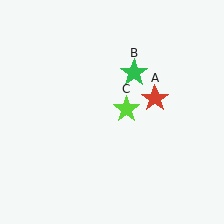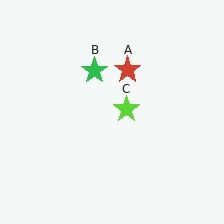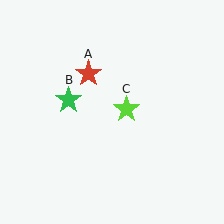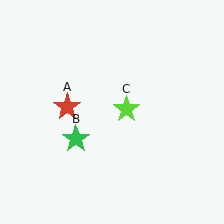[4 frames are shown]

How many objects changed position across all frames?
2 objects changed position: red star (object A), green star (object B).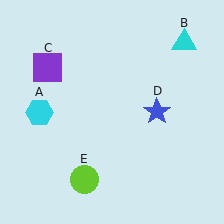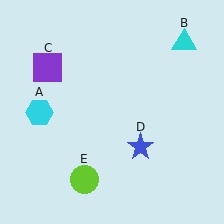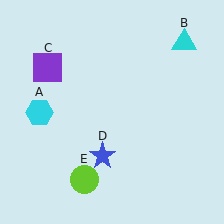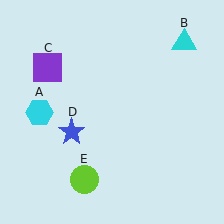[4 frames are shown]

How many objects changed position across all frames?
1 object changed position: blue star (object D).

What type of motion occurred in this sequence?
The blue star (object D) rotated clockwise around the center of the scene.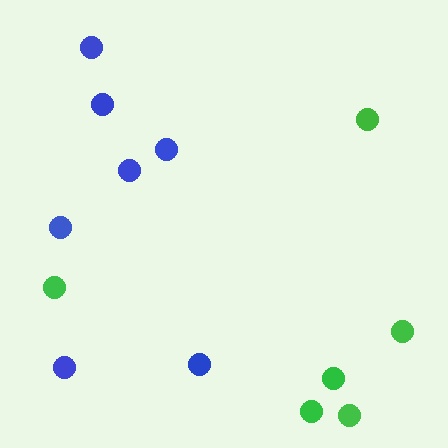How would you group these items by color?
There are 2 groups: one group of blue circles (7) and one group of green circles (6).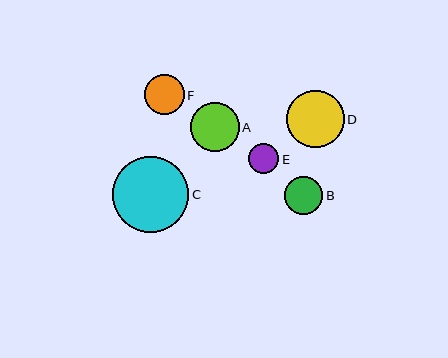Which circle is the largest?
Circle C is the largest with a size of approximately 76 pixels.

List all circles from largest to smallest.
From largest to smallest: C, D, A, F, B, E.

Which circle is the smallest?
Circle E is the smallest with a size of approximately 30 pixels.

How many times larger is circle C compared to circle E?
Circle C is approximately 2.5 times the size of circle E.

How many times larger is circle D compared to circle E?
Circle D is approximately 1.9 times the size of circle E.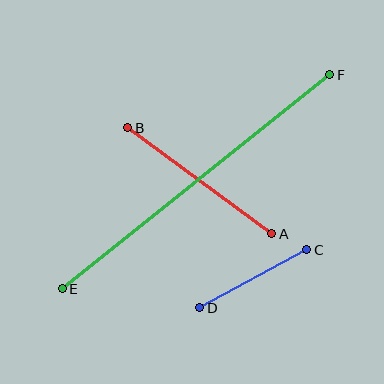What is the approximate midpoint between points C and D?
The midpoint is at approximately (253, 279) pixels.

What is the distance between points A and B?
The distance is approximately 179 pixels.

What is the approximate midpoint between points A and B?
The midpoint is at approximately (200, 181) pixels.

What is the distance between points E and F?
The distance is approximately 343 pixels.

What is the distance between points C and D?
The distance is approximately 122 pixels.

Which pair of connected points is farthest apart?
Points E and F are farthest apart.